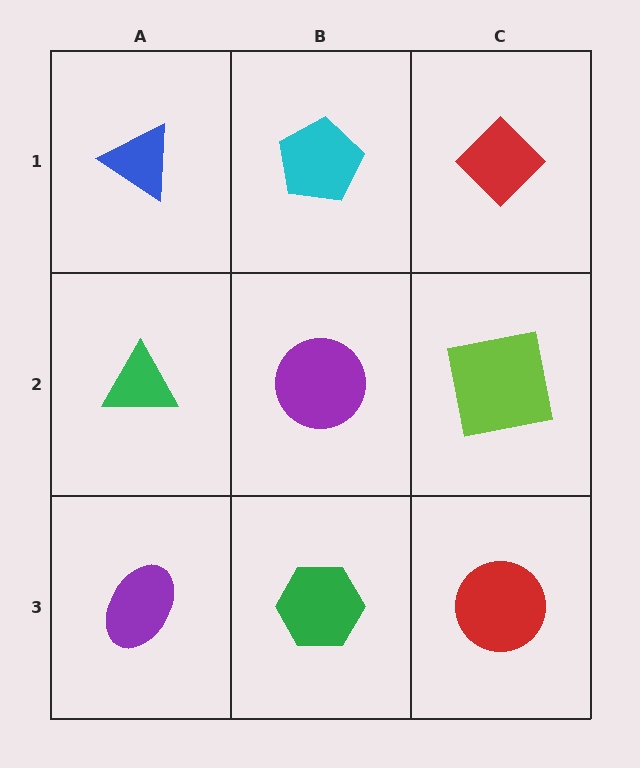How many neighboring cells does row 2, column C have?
3.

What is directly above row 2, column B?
A cyan pentagon.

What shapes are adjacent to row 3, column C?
A lime square (row 2, column C), a green hexagon (row 3, column B).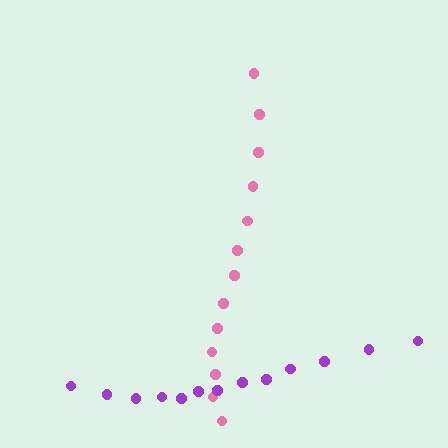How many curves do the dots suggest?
There are 2 distinct paths.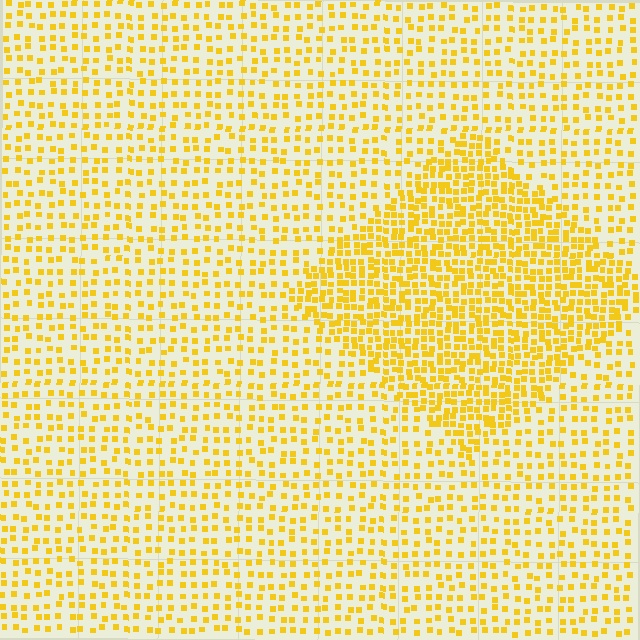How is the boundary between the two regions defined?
The boundary is defined by a change in element density (approximately 2.1x ratio). All elements are the same color, size, and shape.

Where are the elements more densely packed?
The elements are more densely packed inside the diamond boundary.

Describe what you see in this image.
The image contains small yellow elements arranged at two different densities. A diamond-shaped region is visible where the elements are more densely packed than the surrounding area.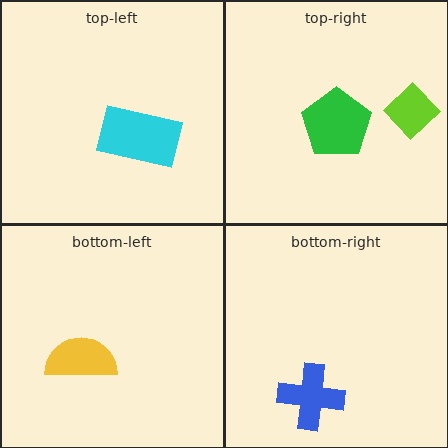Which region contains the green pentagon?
The top-right region.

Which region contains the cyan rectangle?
The top-left region.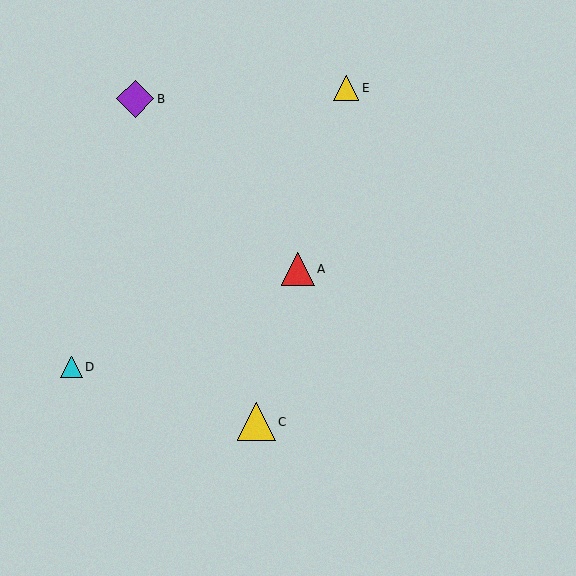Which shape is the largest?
The yellow triangle (labeled C) is the largest.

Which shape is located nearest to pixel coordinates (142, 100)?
The purple diamond (labeled B) at (135, 99) is nearest to that location.